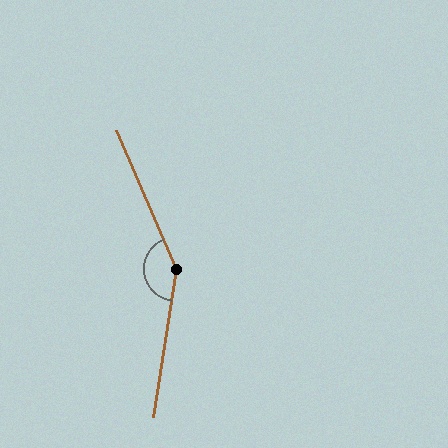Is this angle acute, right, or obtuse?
It is obtuse.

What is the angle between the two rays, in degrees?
Approximately 147 degrees.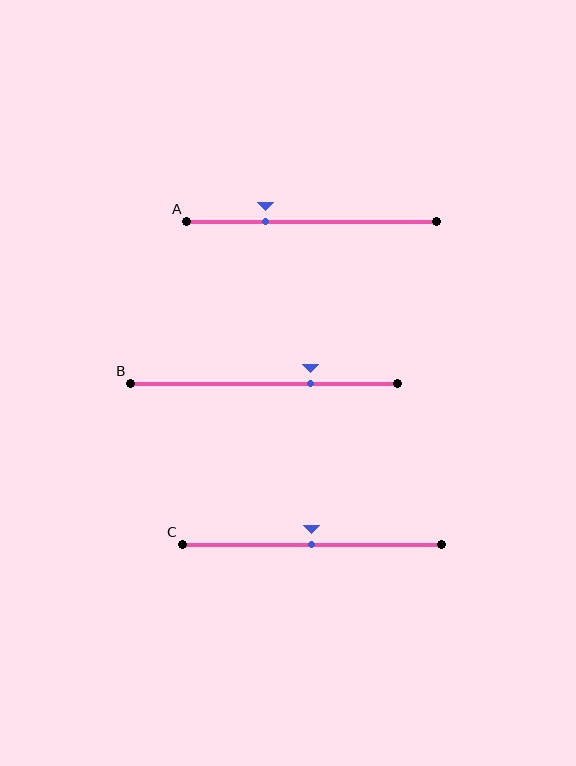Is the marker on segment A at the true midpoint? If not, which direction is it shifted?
No, the marker on segment A is shifted to the left by about 18% of the segment length.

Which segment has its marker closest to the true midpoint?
Segment C has its marker closest to the true midpoint.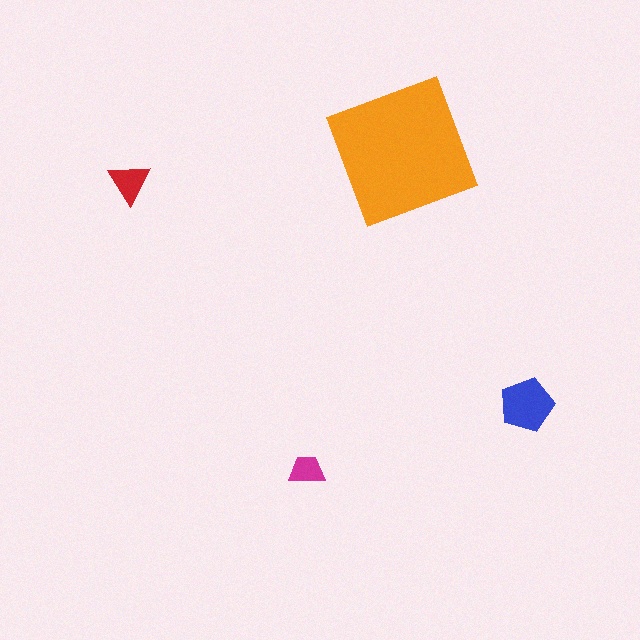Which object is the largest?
The orange square.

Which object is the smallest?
The magenta trapezoid.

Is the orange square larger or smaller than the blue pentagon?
Larger.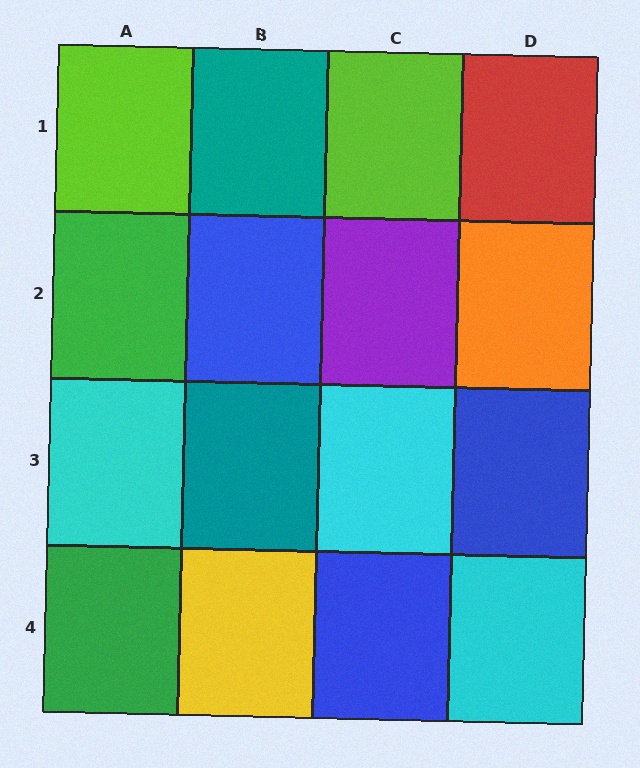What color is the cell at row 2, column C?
Purple.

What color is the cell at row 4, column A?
Green.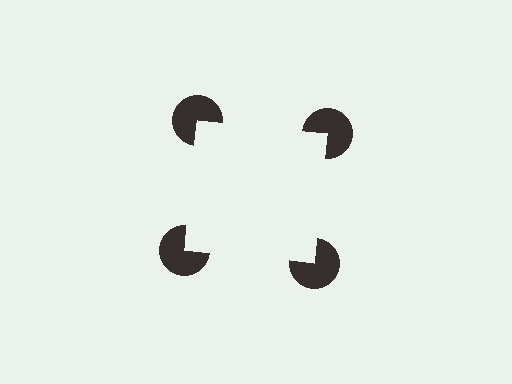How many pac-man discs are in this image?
There are 4 — one at each vertex of the illusory square.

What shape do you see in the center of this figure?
An illusory square — its edges are inferred from the aligned wedge cuts in the pac-man discs, not physically drawn.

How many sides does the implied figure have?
4 sides.